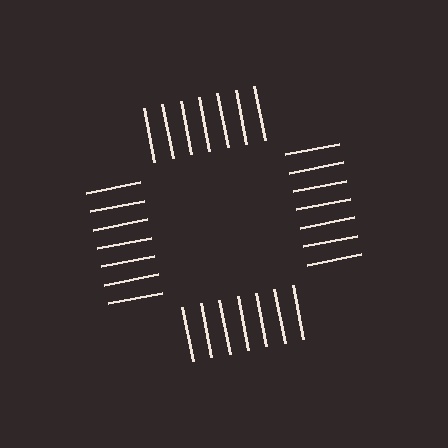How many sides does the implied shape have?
4 sides — the line-ends trace a square.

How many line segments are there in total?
28 — 7 along each of the 4 edges.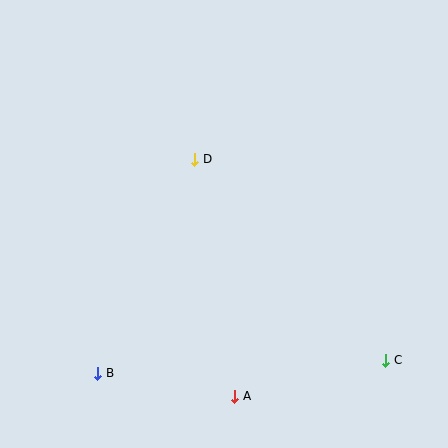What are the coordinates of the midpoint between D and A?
The midpoint between D and A is at (215, 278).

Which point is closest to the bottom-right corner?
Point C is closest to the bottom-right corner.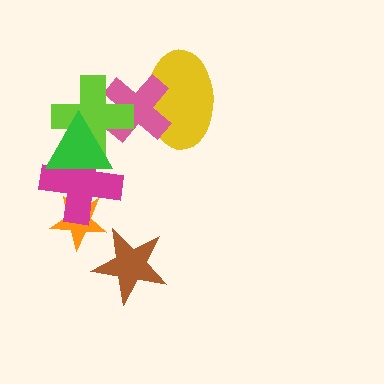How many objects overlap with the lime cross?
3 objects overlap with the lime cross.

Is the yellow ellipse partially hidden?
Yes, it is partially covered by another shape.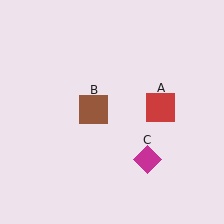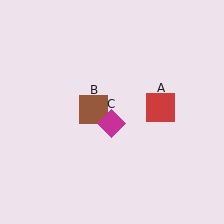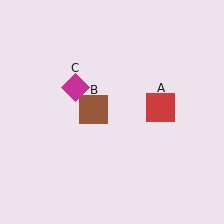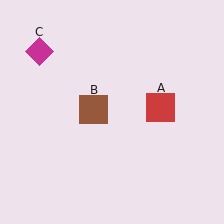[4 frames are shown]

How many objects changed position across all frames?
1 object changed position: magenta diamond (object C).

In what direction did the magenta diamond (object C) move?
The magenta diamond (object C) moved up and to the left.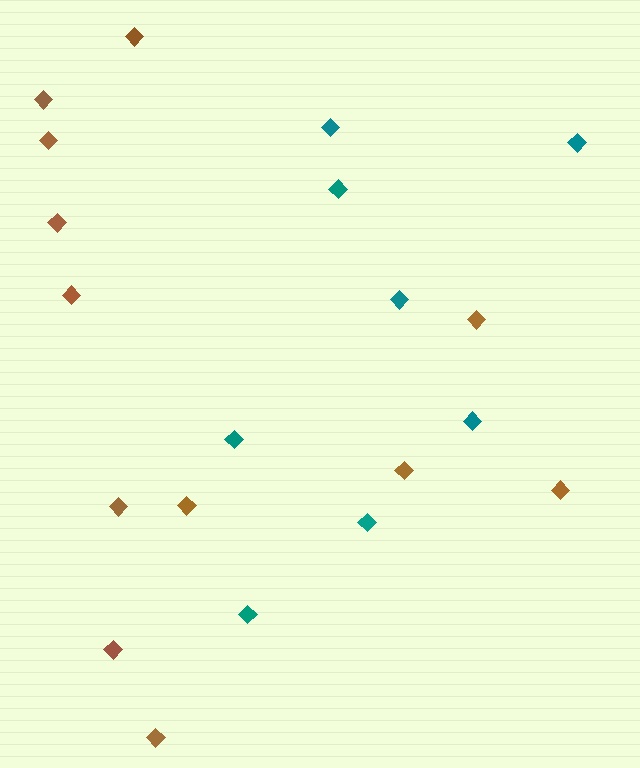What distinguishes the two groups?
There are 2 groups: one group of brown diamonds (12) and one group of teal diamonds (8).